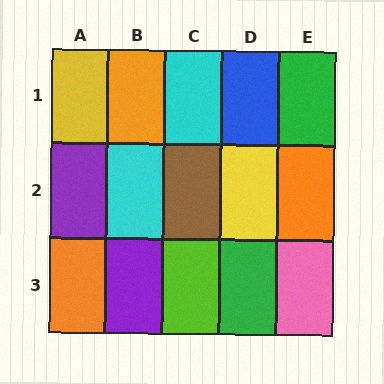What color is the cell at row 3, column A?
Orange.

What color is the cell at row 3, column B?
Purple.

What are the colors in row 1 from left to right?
Yellow, orange, cyan, blue, green.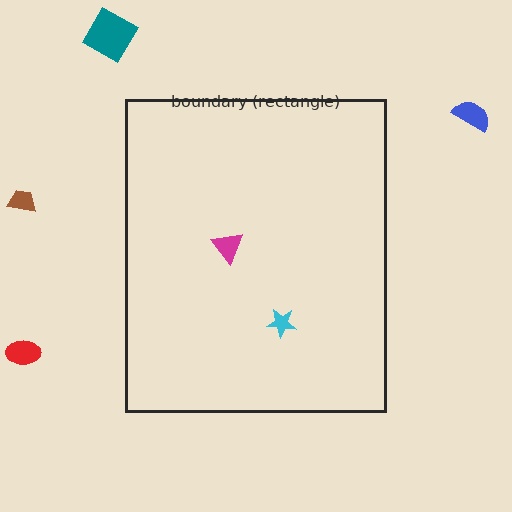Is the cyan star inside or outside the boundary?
Inside.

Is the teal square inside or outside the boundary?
Outside.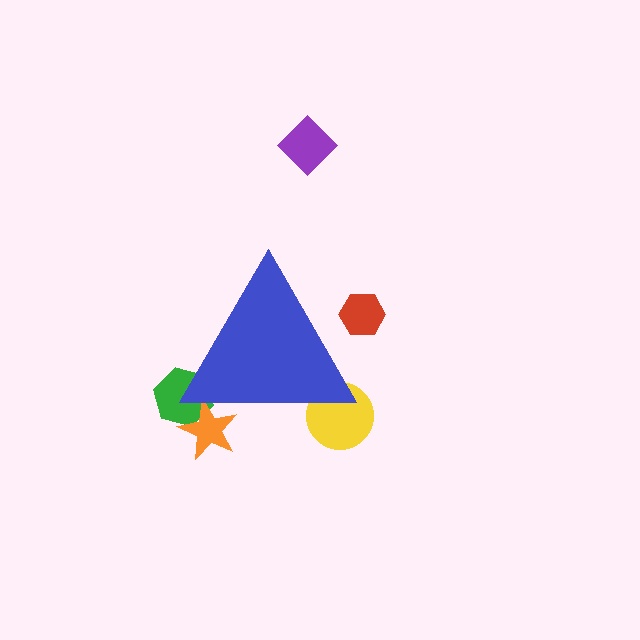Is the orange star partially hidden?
Yes, the orange star is partially hidden behind the blue triangle.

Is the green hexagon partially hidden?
Yes, the green hexagon is partially hidden behind the blue triangle.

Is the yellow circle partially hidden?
Yes, the yellow circle is partially hidden behind the blue triangle.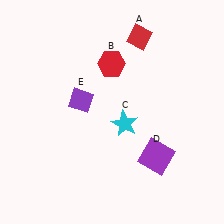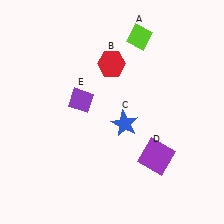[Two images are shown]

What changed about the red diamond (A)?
In Image 1, A is red. In Image 2, it changed to lime.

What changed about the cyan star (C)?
In Image 1, C is cyan. In Image 2, it changed to blue.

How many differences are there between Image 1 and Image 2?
There are 2 differences between the two images.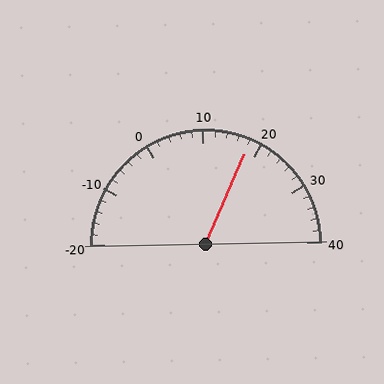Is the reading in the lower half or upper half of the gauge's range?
The reading is in the upper half of the range (-20 to 40).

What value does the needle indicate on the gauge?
The needle indicates approximately 18.